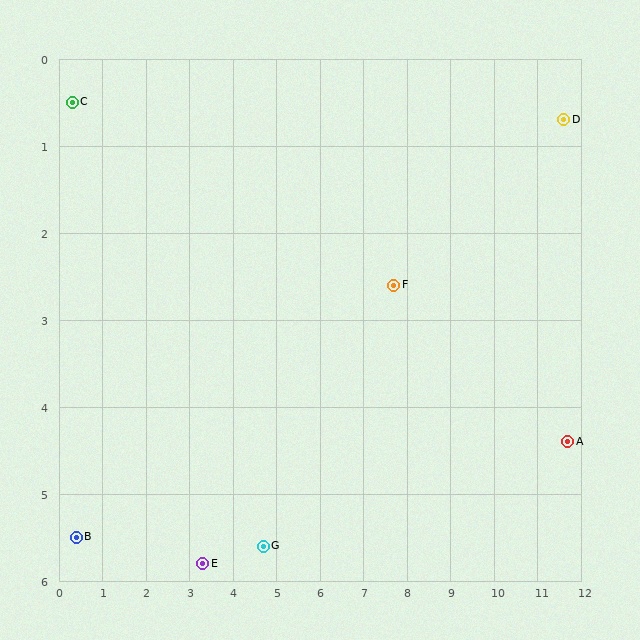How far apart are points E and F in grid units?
Points E and F are about 5.4 grid units apart.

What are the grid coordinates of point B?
Point B is at approximately (0.4, 5.5).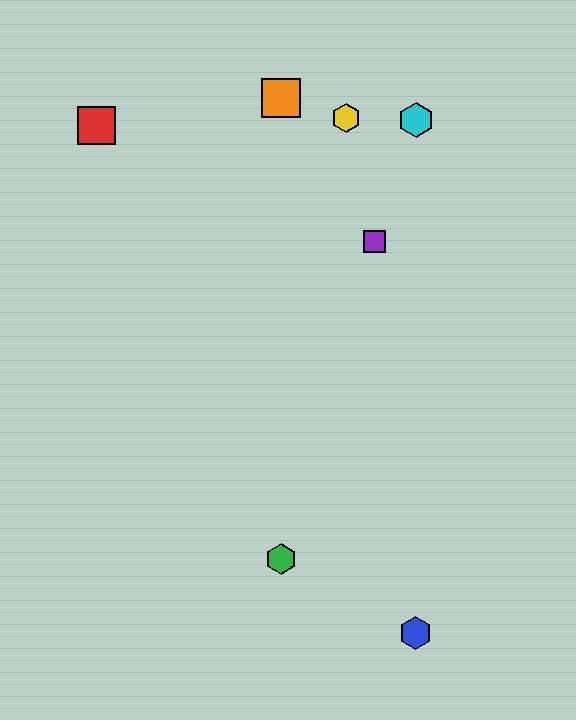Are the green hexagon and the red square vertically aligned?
No, the green hexagon is at x≈281 and the red square is at x≈97.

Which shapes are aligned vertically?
The green hexagon, the orange square are aligned vertically.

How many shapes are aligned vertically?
2 shapes (the green hexagon, the orange square) are aligned vertically.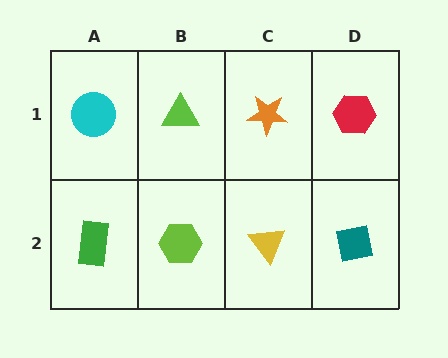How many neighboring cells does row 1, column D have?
2.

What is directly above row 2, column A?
A cyan circle.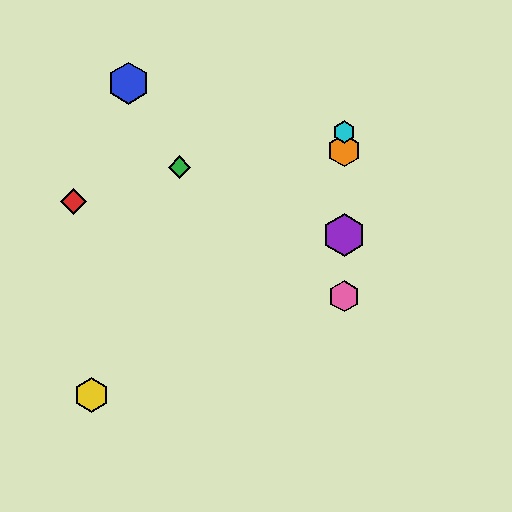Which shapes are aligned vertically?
The purple hexagon, the orange hexagon, the cyan hexagon, the pink hexagon are aligned vertically.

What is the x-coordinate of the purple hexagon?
The purple hexagon is at x≈344.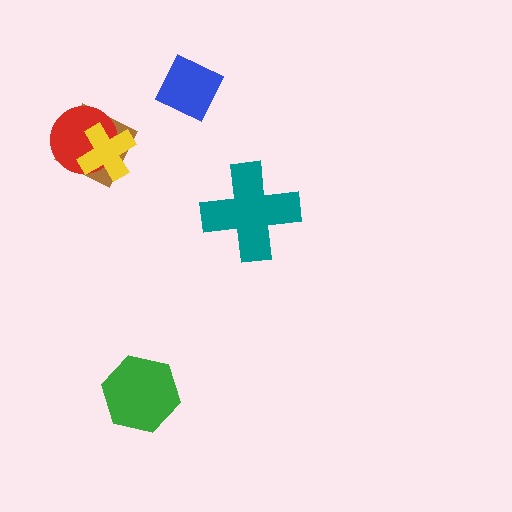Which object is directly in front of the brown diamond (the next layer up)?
The red circle is directly in front of the brown diamond.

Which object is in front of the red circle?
The yellow cross is in front of the red circle.